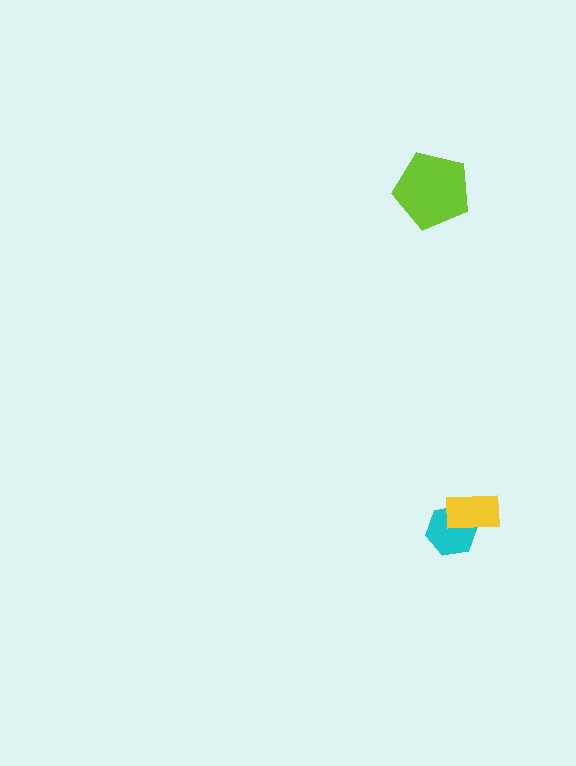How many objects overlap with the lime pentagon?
0 objects overlap with the lime pentagon.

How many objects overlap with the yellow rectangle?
1 object overlaps with the yellow rectangle.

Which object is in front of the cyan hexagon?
The yellow rectangle is in front of the cyan hexagon.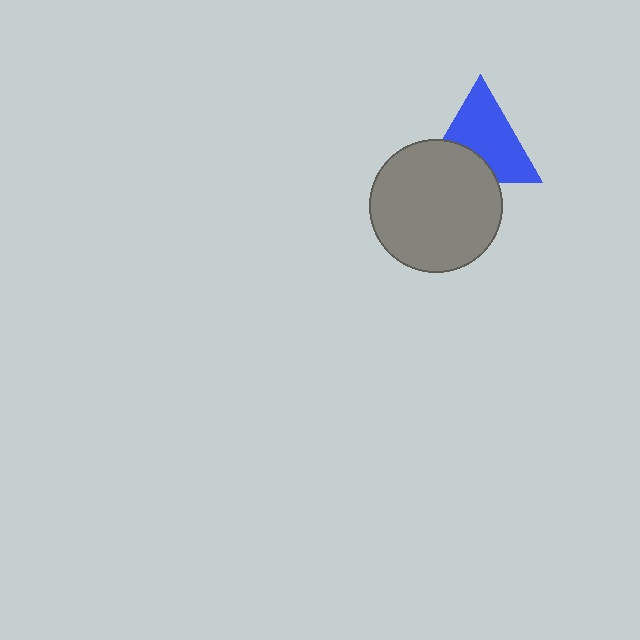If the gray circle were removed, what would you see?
You would see the complete blue triangle.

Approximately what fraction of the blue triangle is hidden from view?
Roughly 33% of the blue triangle is hidden behind the gray circle.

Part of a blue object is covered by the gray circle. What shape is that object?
It is a triangle.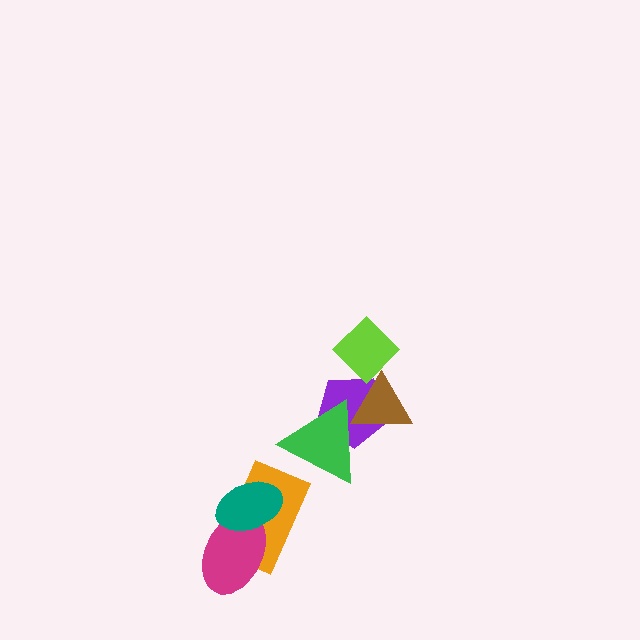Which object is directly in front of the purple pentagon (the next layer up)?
The brown triangle is directly in front of the purple pentagon.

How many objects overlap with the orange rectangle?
2 objects overlap with the orange rectangle.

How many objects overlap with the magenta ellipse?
2 objects overlap with the magenta ellipse.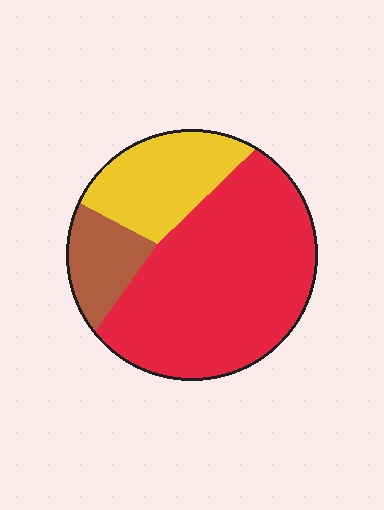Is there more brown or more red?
Red.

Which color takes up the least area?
Brown, at roughly 15%.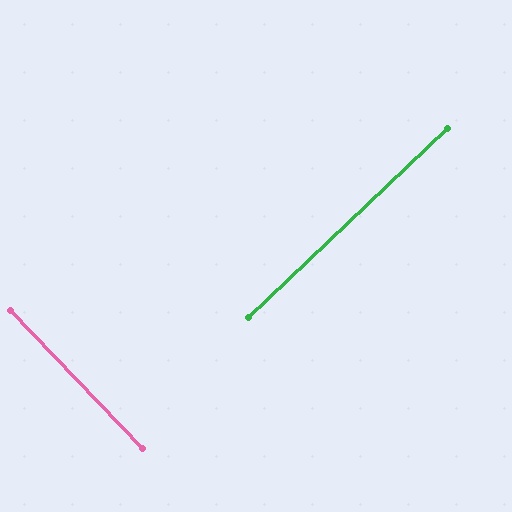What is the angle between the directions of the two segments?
Approximately 90 degrees.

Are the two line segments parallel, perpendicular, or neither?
Perpendicular — they meet at approximately 90°.